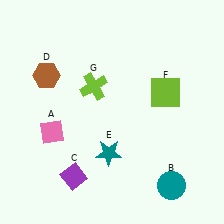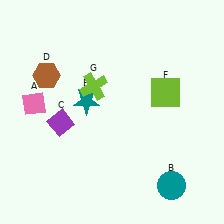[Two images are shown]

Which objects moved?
The objects that moved are: the pink diamond (A), the purple diamond (C), the teal star (E).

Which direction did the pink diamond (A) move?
The pink diamond (A) moved up.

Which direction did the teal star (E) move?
The teal star (E) moved up.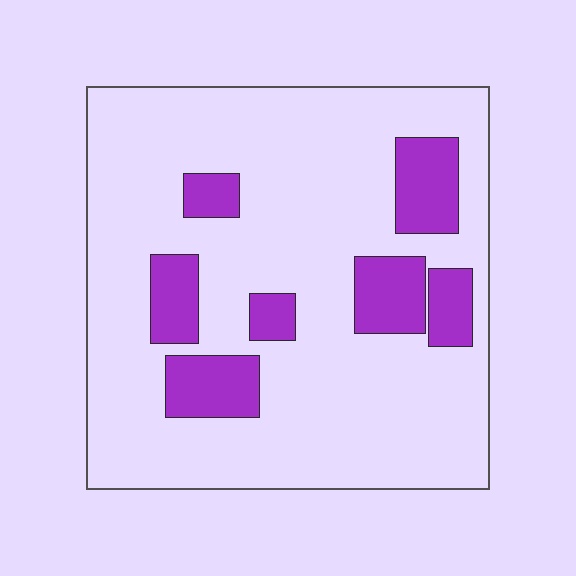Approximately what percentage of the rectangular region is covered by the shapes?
Approximately 20%.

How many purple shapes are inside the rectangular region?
7.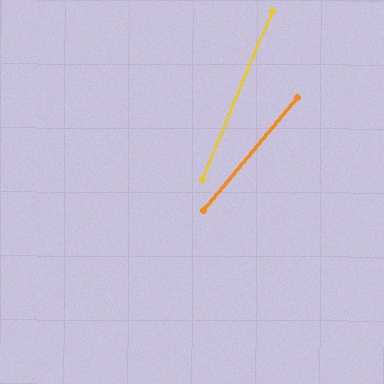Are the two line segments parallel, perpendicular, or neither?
Neither parallel nor perpendicular — they differ by about 17°.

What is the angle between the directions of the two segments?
Approximately 17 degrees.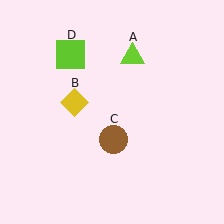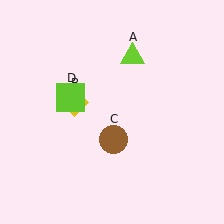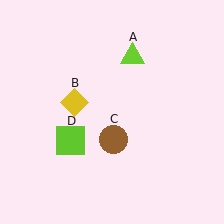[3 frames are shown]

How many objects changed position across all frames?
1 object changed position: lime square (object D).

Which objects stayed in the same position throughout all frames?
Lime triangle (object A) and yellow diamond (object B) and brown circle (object C) remained stationary.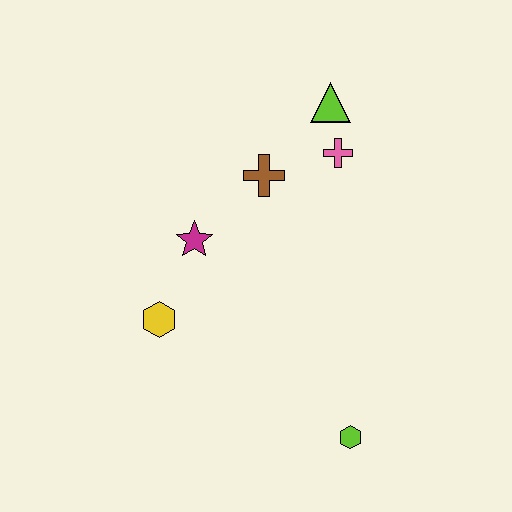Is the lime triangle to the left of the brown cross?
No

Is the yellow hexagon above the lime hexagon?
Yes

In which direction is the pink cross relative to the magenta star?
The pink cross is to the right of the magenta star.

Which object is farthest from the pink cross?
The lime hexagon is farthest from the pink cross.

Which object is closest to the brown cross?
The pink cross is closest to the brown cross.